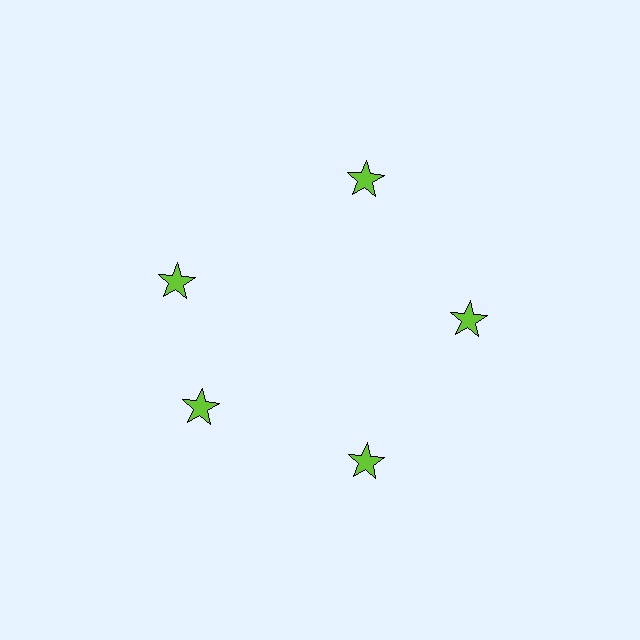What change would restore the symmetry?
The symmetry would be restored by rotating it back into even spacing with its neighbors so that all 5 stars sit at equal angles and equal distance from the center.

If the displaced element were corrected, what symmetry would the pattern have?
It would have 5-fold rotational symmetry — the pattern would map onto itself every 72 degrees.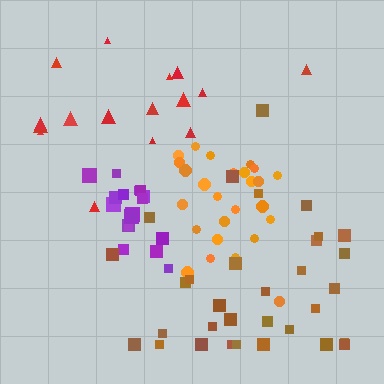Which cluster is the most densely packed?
Purple.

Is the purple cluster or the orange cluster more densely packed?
Purple.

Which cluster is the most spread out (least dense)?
Red.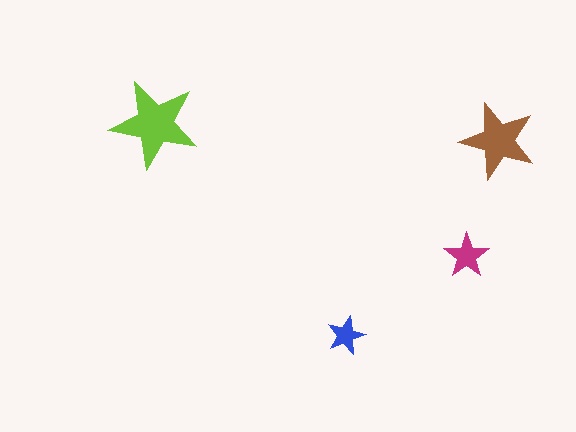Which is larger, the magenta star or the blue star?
The magenta one.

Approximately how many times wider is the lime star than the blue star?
About 2.5 times wider.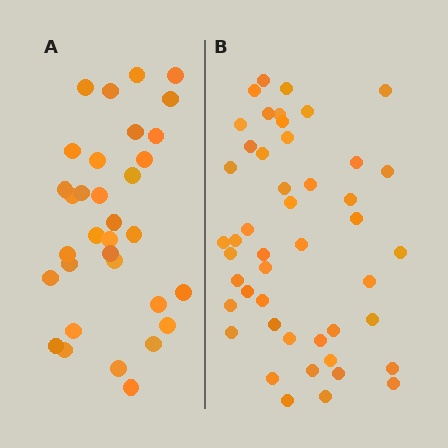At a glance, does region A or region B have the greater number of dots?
Region B (the right region) has more dots.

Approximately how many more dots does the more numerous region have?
Region B has approximately 15 more dots than region A.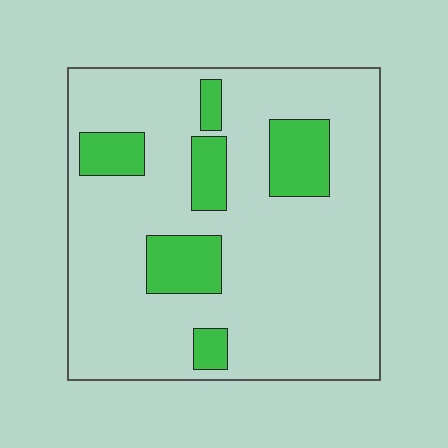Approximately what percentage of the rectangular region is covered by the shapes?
Approximately 20%.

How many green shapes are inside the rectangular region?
6.